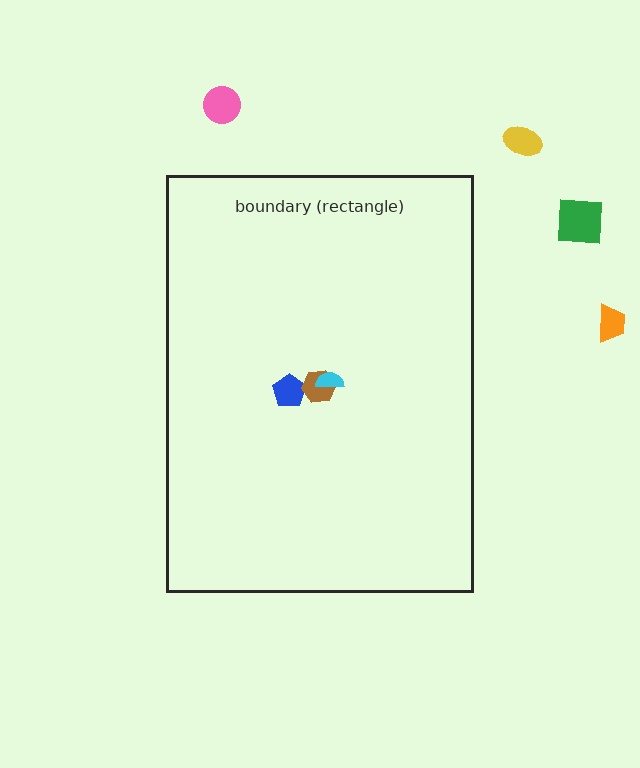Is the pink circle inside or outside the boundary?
Outside.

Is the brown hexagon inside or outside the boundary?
Inside.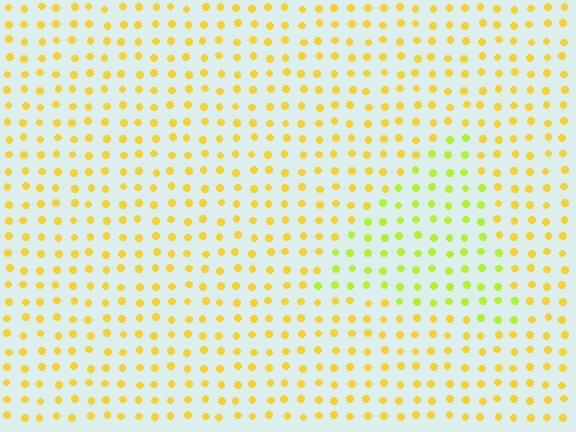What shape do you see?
I see a triangle.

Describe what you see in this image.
The image is filled with small yellow elements in a uniform arrangement. A triangle-shaped region is visible where the elements are tinted to a slightly different hue, forming a subtle color boundary.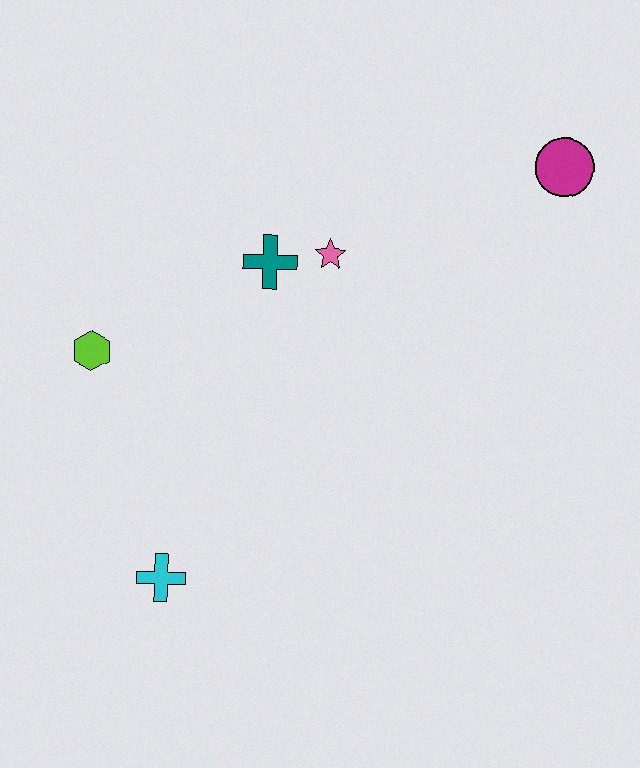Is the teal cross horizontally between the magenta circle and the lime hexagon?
Yes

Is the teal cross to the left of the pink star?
Yes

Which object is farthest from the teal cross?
The cyan cross is farthest from the teal cross.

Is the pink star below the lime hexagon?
No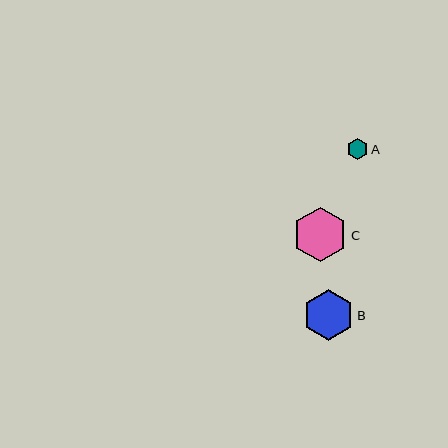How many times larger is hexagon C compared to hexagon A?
Hexagon C is approximately 2.6 times the size of hexagon A.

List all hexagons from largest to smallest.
From largest to smallest: C, B, A.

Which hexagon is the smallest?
Hexagon A is the smallest with a size of approximately 21 pixels.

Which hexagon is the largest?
Hexagon C is the largest with a size of approximately 54 pixels.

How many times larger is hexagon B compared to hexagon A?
Hexagon B is approximately 2.4 times the size of hexagon A.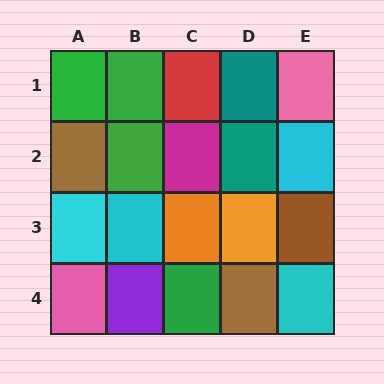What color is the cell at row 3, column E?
Brown.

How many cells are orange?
2 cells are orange.